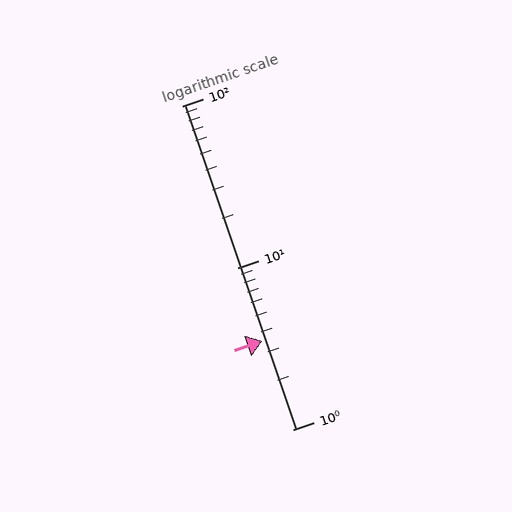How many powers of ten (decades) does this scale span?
The scale spans 2 decades, from 1 to 100.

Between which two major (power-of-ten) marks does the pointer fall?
The pointer is between 1 and 10.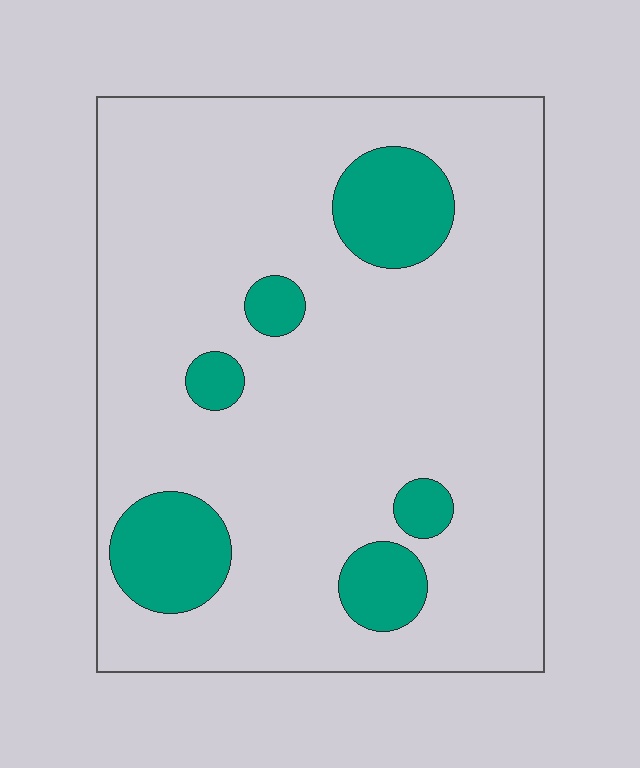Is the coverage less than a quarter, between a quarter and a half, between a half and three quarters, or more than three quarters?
Less than a quarter.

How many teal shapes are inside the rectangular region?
6.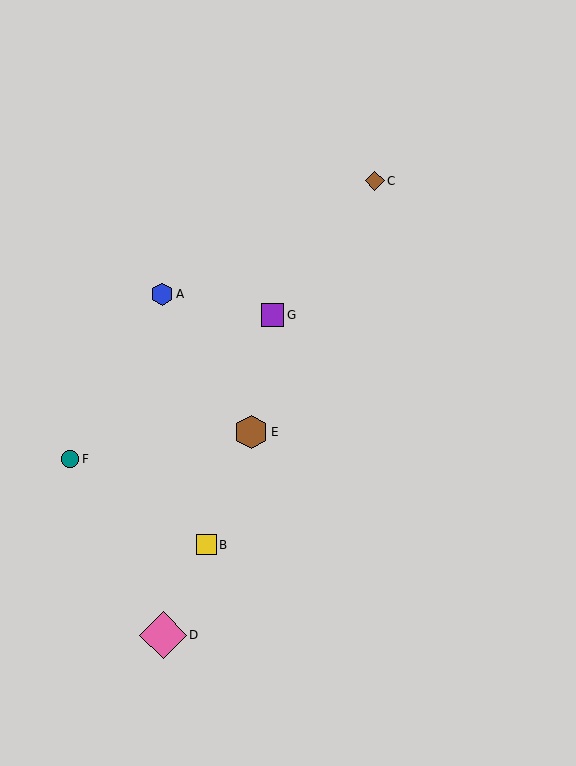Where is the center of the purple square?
The center of the purple square is at (273, 315).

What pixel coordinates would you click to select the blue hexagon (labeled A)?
Click at (162, 294) to select the blue hexagon A.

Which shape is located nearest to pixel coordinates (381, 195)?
The brown diamond (labeled C) at (375, 181) is nearest to that location.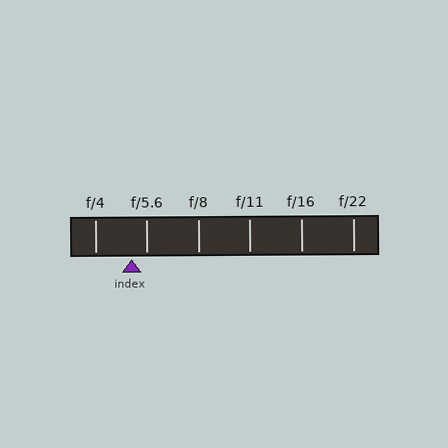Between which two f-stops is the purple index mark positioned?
The index mark is between f/4 and f/5.6.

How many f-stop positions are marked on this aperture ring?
There are 6 f-stop positions marked.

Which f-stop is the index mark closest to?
The index mark is closest to f/5.6.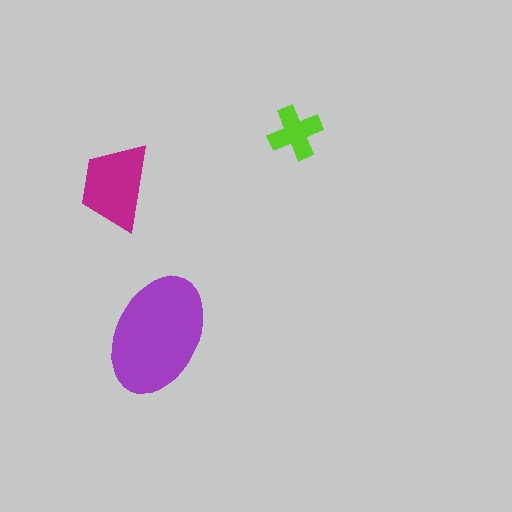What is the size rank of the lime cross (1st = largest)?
3rd.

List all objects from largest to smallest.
The purple ellipse, the magenta trapezoid, the lime cross.